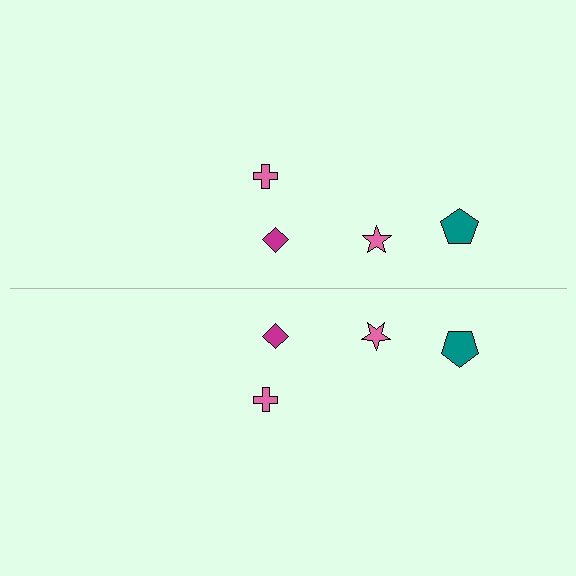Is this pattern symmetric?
Yes, this pattern has bilateral (reflection) symmetry.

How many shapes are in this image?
There are 8 shapes in this image.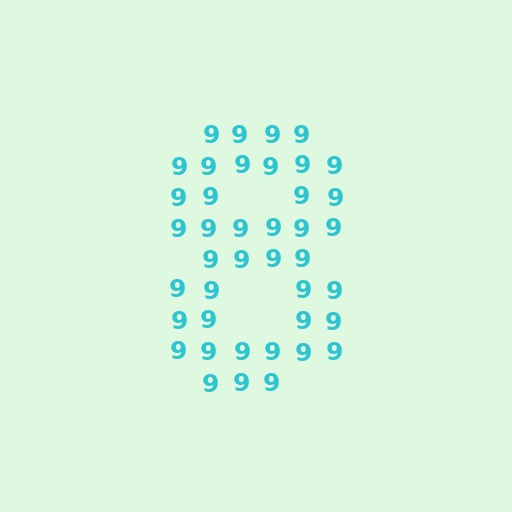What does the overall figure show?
The overall figure shows the digit 8.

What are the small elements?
The small elements are digit 9's.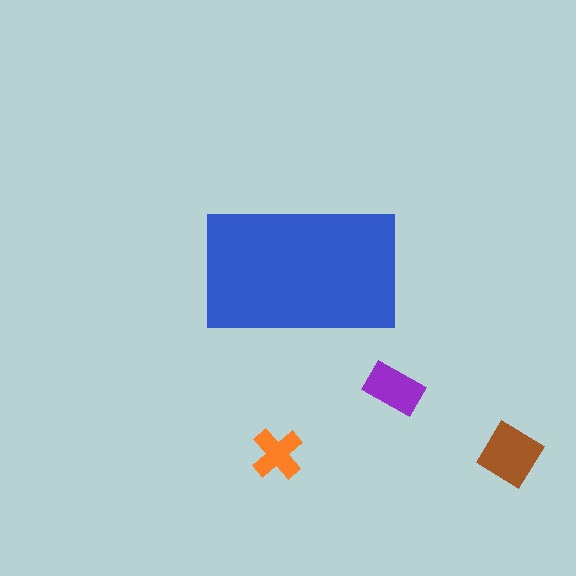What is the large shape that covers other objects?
A blue rectangle.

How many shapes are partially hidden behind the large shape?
0 shapes are partially hidden.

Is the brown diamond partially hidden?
No, the brown diamond is fully visible.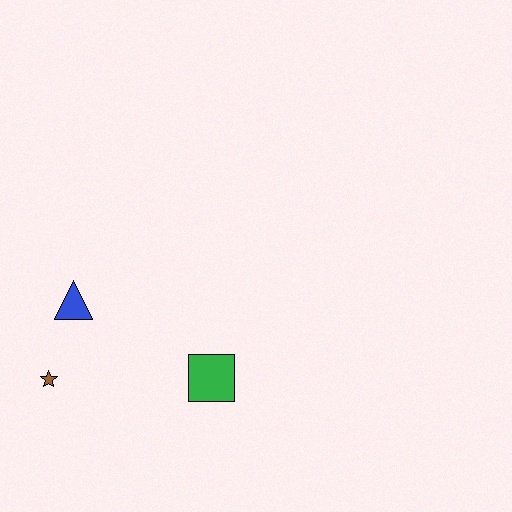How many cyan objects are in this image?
There are no cyan objects.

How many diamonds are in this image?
There are no diamonds.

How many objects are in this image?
There are 3 objects.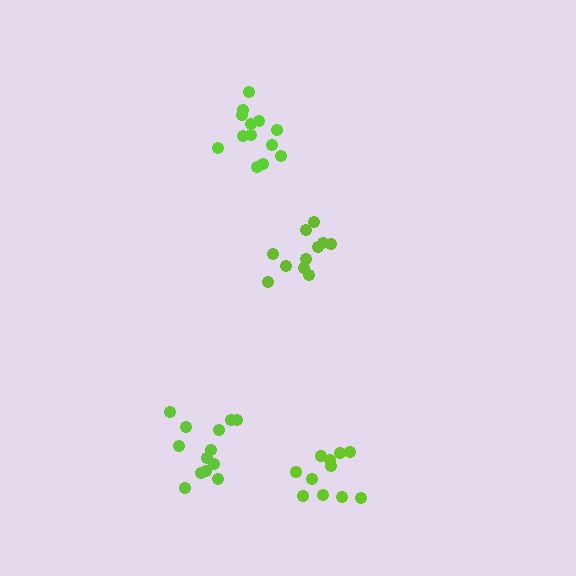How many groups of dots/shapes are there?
There are 4 groups.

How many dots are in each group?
Group 1: 11 dots, Group 2: 13 dots, Group 3: 13 dots, Group 4: 11 dots (48 total).